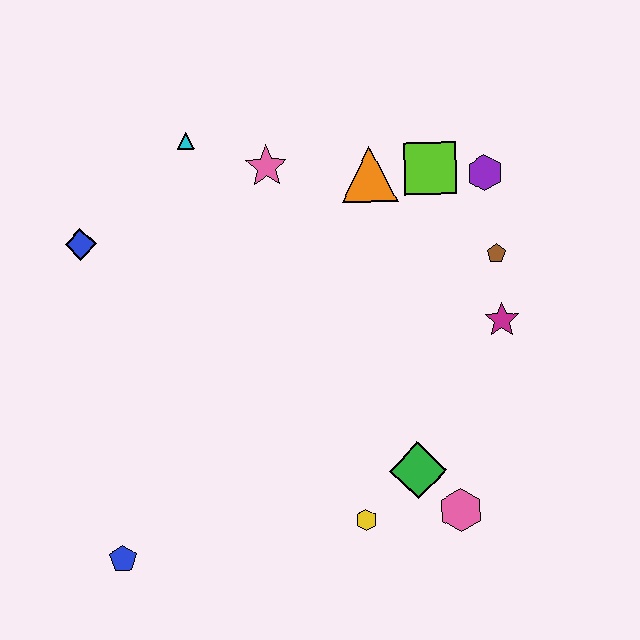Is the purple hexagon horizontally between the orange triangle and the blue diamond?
No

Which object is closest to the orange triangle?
The lime square is closest to the orange triangle.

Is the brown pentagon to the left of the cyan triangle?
No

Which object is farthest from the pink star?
The blue pentagon is farthest from the pink star.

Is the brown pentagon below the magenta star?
No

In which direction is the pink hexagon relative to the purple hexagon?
The pink hexagon is below the purple hexagon.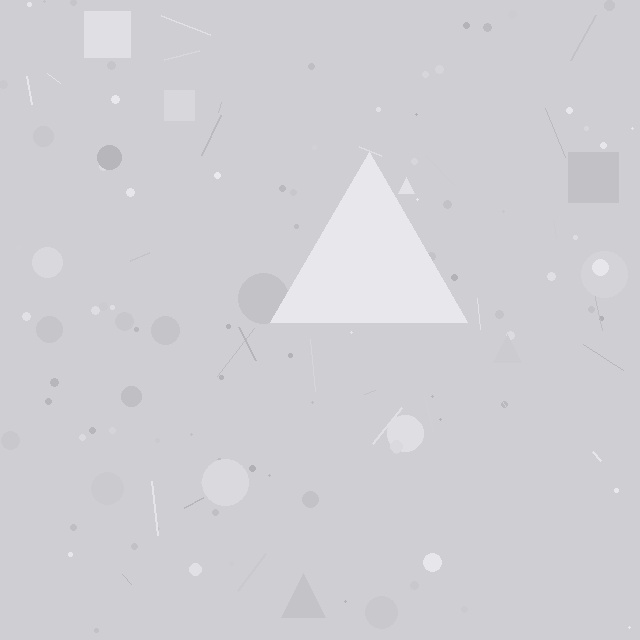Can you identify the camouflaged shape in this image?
The camouflaged shape is a triangle.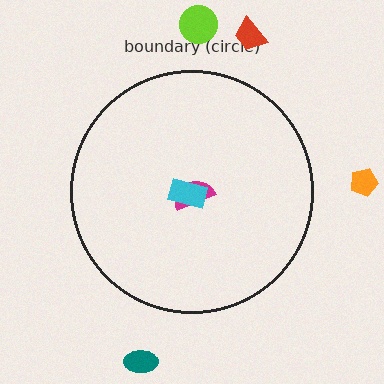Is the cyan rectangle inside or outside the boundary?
Inside.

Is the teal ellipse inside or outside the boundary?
Outside.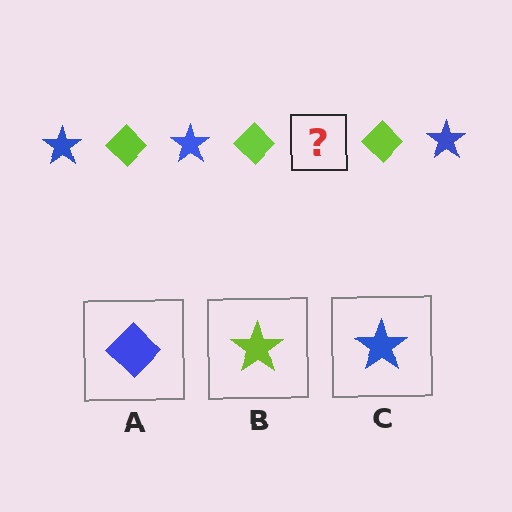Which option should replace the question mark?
Option C.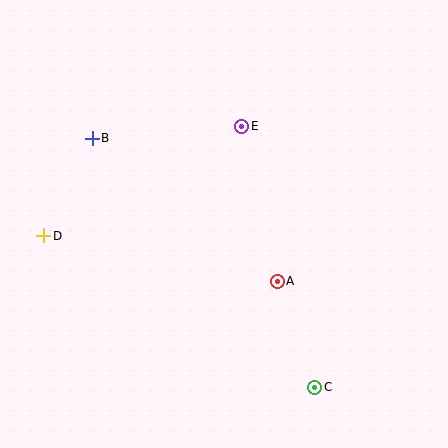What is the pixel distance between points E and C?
The distance between E and C is 271 pixels.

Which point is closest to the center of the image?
Point A at (277, 281) is closest to the center.